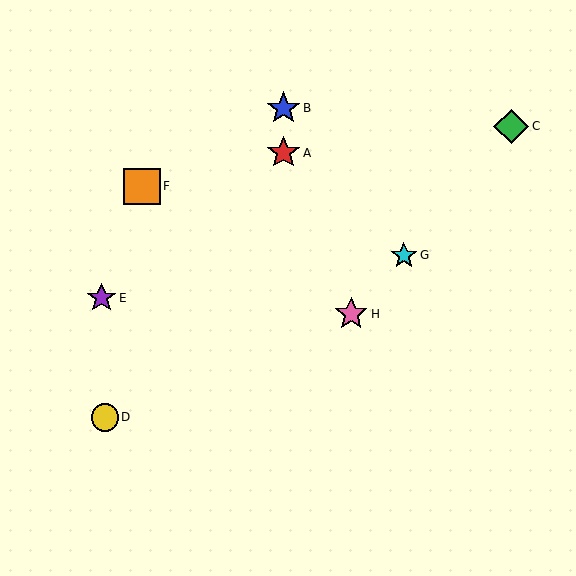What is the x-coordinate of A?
Object A is at x≈284.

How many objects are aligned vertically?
2 objects (A, B) are aligned vertically.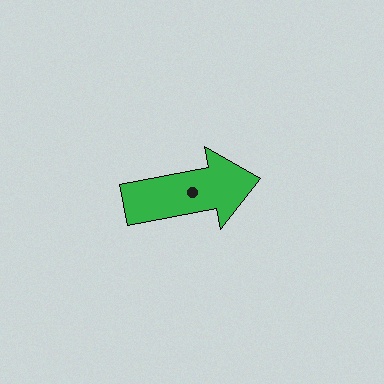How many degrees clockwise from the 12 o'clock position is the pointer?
Approximately 79 degrees.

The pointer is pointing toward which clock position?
Roughly 3 o'clock.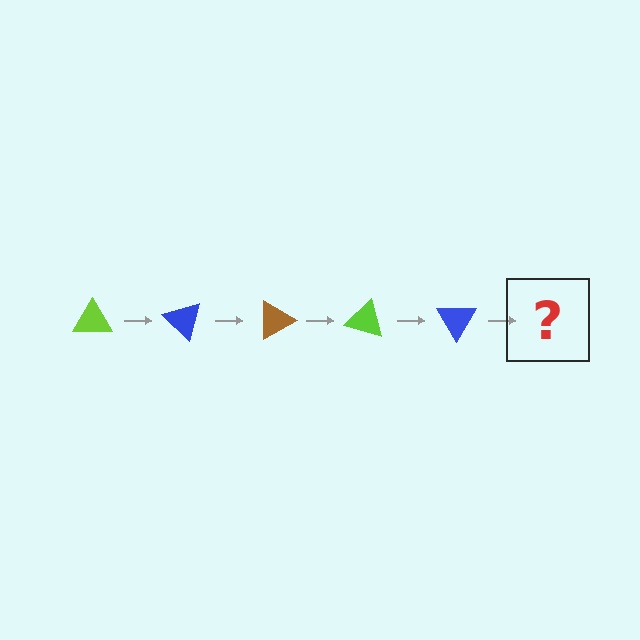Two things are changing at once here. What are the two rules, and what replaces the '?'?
The two rules are that it rotates 45 degrees each step and the color cycles through lime, blue, and brown. The '?' should be a brown triangle, rotated 225 degrees from the start.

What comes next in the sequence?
The next element should be a brown triangle, rotated 225 degrees from the start.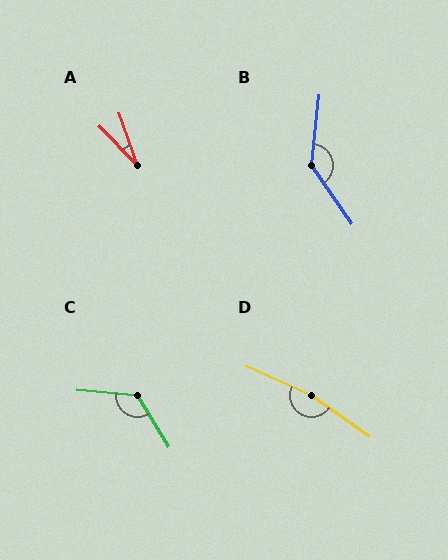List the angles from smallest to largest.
A (25°), C (127°), B (139°), D (169°).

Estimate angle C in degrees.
Approximately 127 degrees.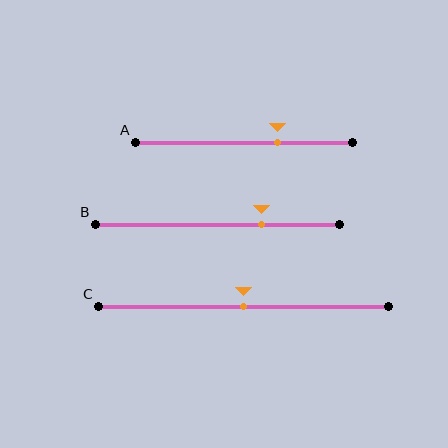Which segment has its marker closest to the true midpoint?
Segment C has its marker closest to the true midpoint.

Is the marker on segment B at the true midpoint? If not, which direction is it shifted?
No, the marker on segment B is shifted to the right by about 18% of the segment length.